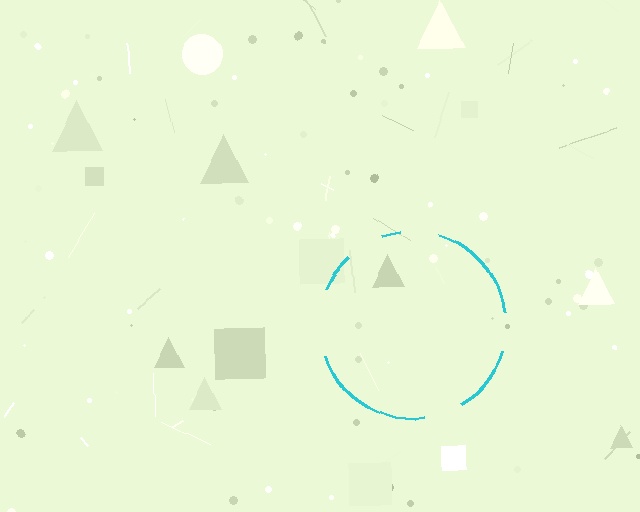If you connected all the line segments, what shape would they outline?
They would outline a circle.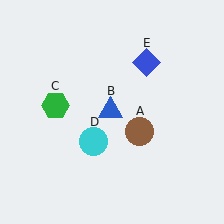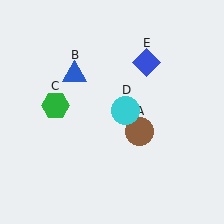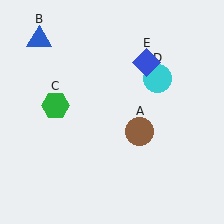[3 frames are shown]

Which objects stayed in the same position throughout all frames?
Brown circle (object A) and green hexagon (object C) and blue diamond (object E) remained stationary.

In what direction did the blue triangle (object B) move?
The blue triangle (object B) moved up and to the left.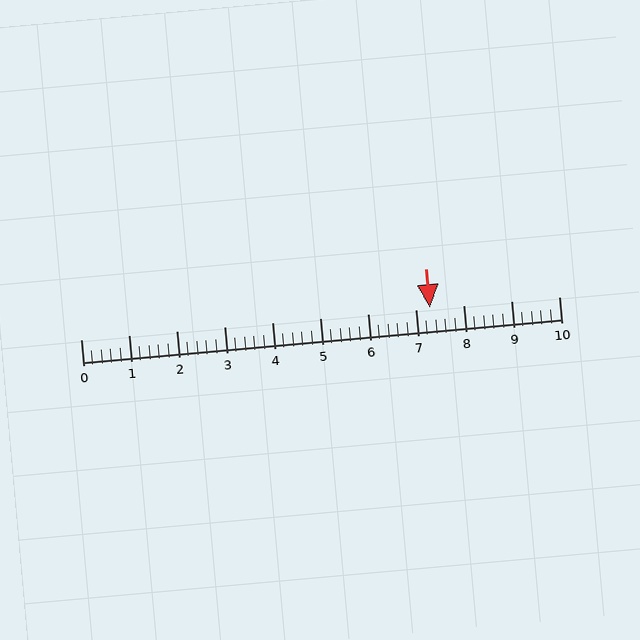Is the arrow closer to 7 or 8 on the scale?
The arrow is closer to 7.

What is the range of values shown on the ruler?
The ruler shows values from 0 to 10.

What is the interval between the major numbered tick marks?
The major tick marks are spaced 1 units apart.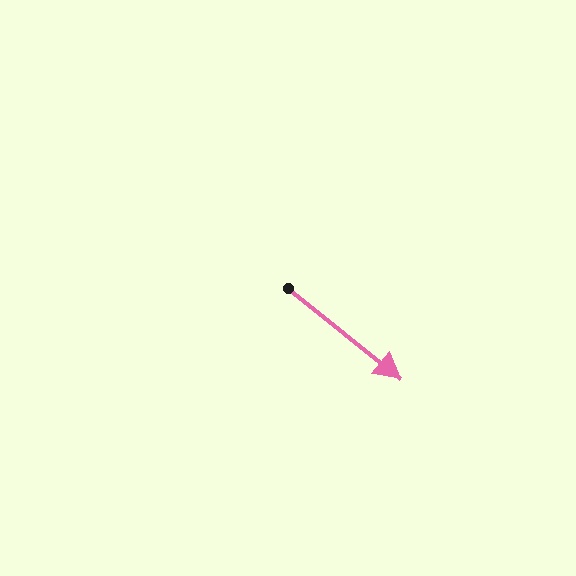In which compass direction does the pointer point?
Southeast.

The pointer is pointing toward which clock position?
Roughly 4 o'clock.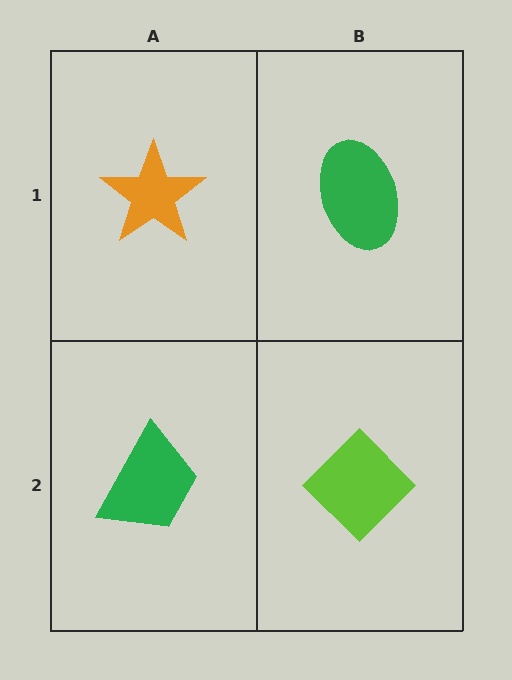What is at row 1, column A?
An orange star.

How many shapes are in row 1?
2 shapes.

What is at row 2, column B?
A lime diamond.